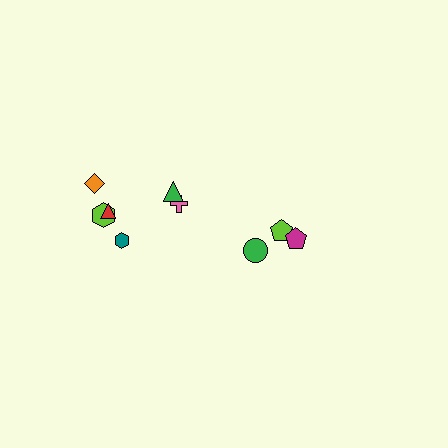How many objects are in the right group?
There are 3 objects.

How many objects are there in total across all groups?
There are 9 objects.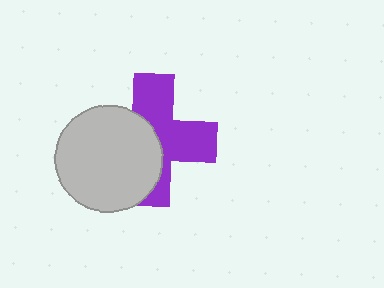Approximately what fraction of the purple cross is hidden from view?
Roughly 46% of the purple cross is hidden behind the light gray circle.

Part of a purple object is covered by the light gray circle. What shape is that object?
It is a cross.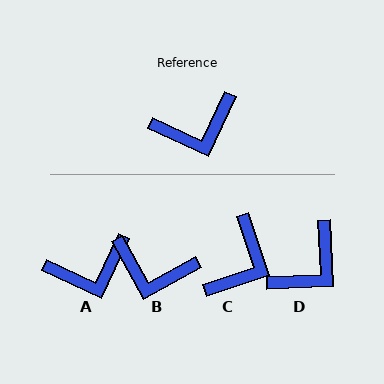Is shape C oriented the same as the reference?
No, it is off by about 44 degrees.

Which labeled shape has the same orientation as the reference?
A.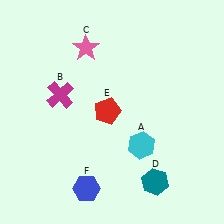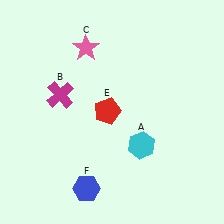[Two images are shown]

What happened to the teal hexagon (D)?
The teal hexagon (D) was removed in Image 2. It was in the bottom-right area of Image 1.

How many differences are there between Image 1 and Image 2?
There is 1 difference between the two images.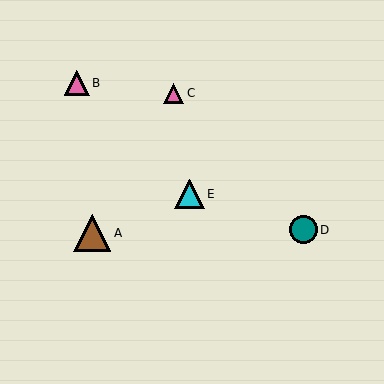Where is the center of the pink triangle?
The center of the pink triangle is at (174, 93).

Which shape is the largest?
The brown triangle (labeled A) is the largest.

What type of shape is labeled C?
Shape C is a pink triangle.